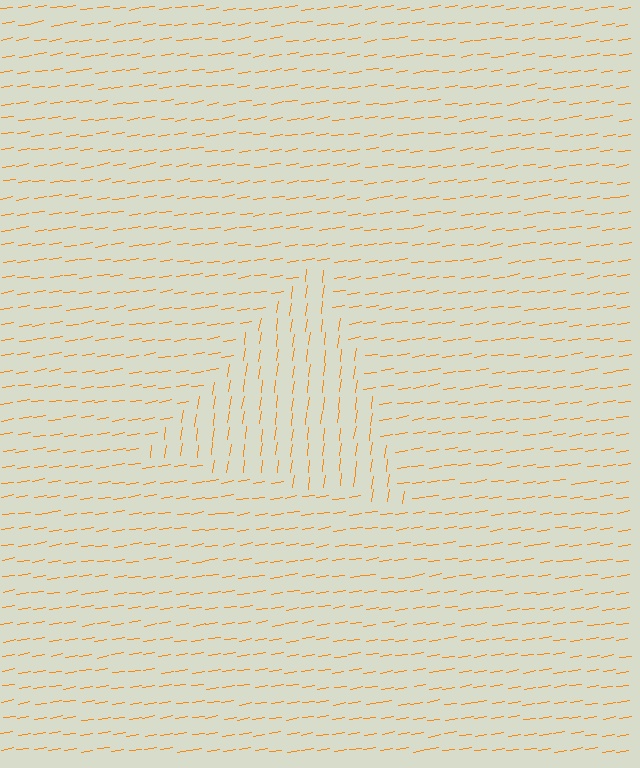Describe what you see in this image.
The image is filled with small orange line segments. A triangle region in the image has lines oriented differently from the surrounding lines, creating a visible texture boundary.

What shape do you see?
I see a triangle.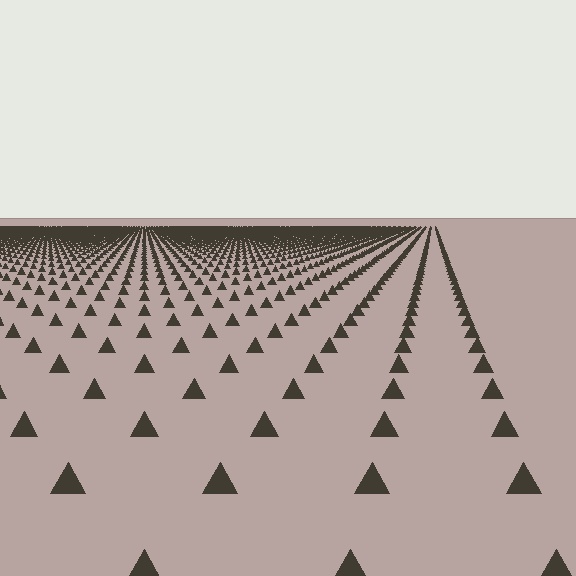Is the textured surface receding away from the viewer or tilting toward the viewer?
The surface is receding away from the viewer. Texture elements get smaller and denser toward the top.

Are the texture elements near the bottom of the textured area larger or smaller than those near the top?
Larger. Near the bottom, elements are closer to the viewer and appear at a bigger on-screen size.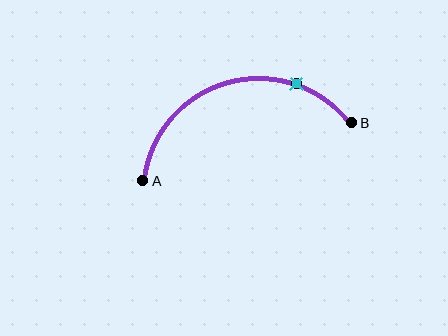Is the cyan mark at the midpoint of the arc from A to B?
No. The cyan mark lies on the arc but is closer to endpoint B. The arc midpoint would be at the point on the curve equidistant along the arc from both A and B.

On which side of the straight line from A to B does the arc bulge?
The arc bulges above the straight line connecting A and B.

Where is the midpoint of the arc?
The arc midpoint is the point on the curve farthest from the straight line joining A and B. It sits above that line.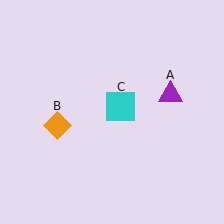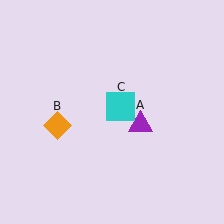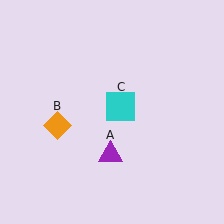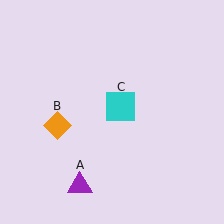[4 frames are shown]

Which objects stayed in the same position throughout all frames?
Orange diamond (object B) and cyan square (object C) remained stationary.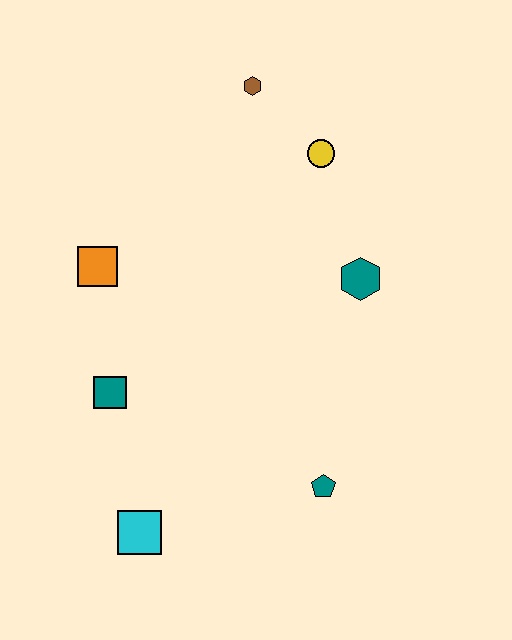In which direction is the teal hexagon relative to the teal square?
The teal hexagon is to the right of the teal square.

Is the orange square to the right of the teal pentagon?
No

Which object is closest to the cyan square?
The teal square is closest to the cyan square.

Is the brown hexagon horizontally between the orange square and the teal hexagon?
Yes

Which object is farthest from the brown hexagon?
The cyan square is farthest from the brown hexagon.